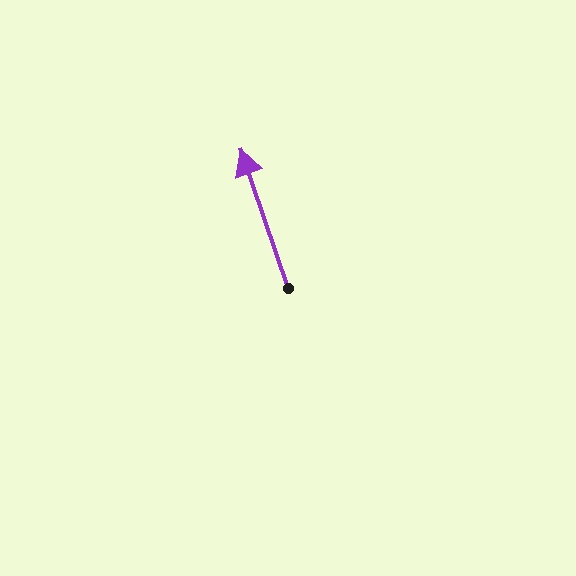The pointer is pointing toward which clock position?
Roughly 11 o'clock.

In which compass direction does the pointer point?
North.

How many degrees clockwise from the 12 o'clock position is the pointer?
Approximately 341 degrees.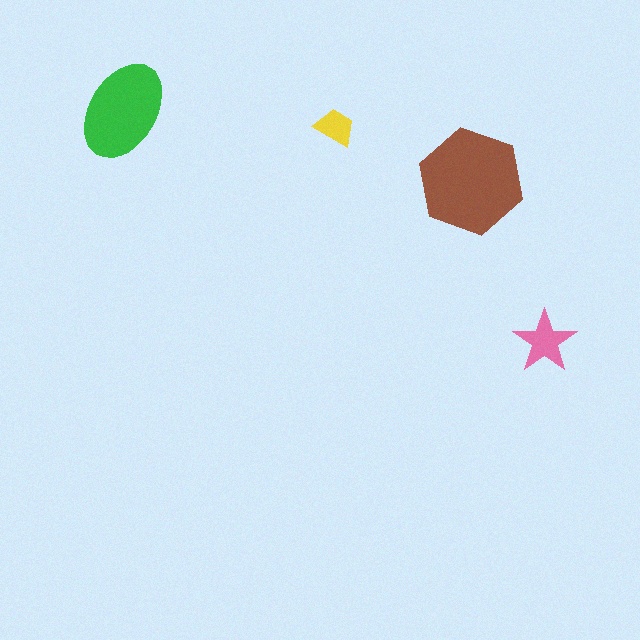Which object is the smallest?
The yellow trapezoid.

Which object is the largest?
The brown hexagon.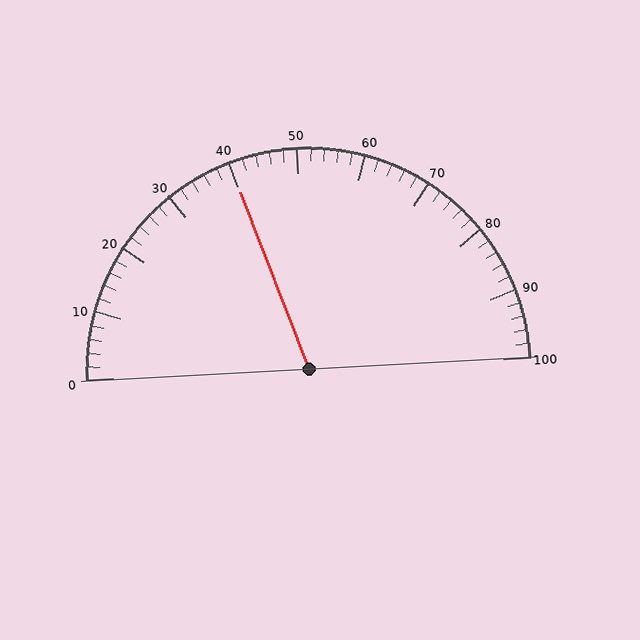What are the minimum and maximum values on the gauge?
The gauge ranges from 0 to 100.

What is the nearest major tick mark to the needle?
The nearest major tick mark is 40.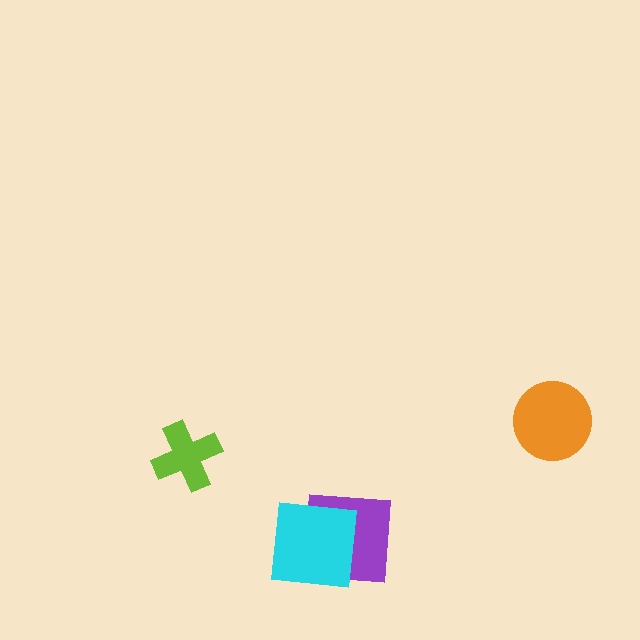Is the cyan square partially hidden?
No, no other shape covers it.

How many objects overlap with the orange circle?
0 objects overlap with the orange circle.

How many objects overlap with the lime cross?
0 objects overlap with the lime cross.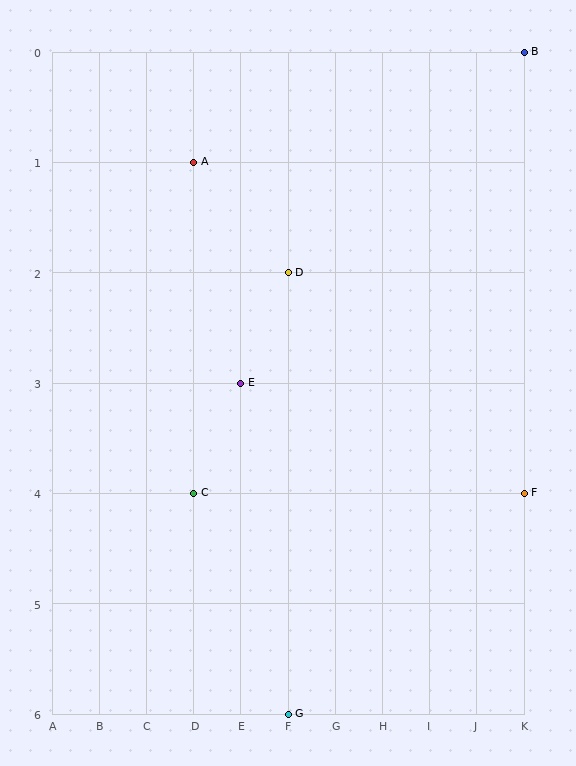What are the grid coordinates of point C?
Point C is at grid coordinates (D, 4).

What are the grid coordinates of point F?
Point F is at grid coordinates (K, 4).